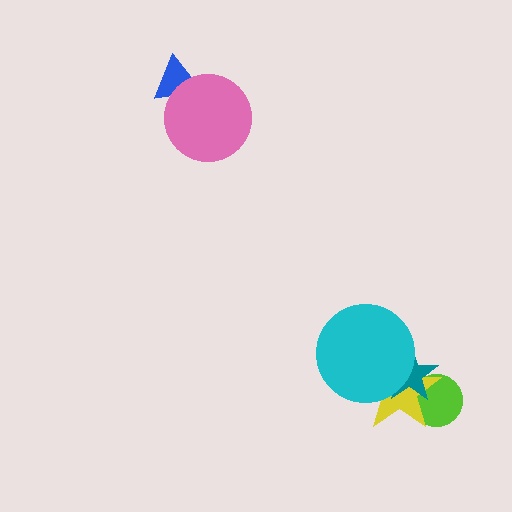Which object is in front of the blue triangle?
The pink circle is in front of the blue triangle.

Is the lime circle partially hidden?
Yes, it is partially covered by another shape.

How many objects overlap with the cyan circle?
2 objects overlap with the cyan circle.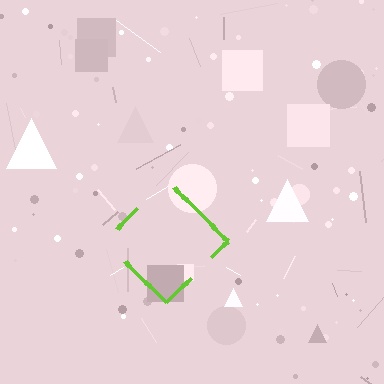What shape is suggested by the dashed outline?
The dashed outline suggests a diamond.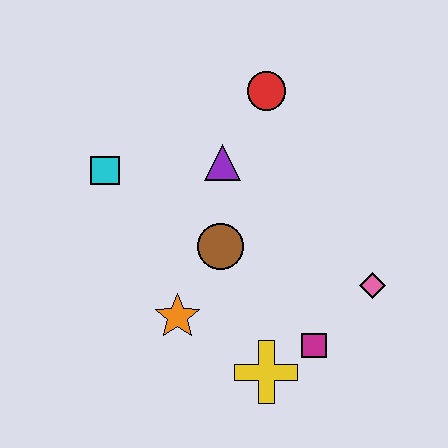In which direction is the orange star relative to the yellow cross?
The orange star is to the left of the yellow cross.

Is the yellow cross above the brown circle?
No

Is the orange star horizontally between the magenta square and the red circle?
No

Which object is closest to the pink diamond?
The magenta square is closest to the pink diamond.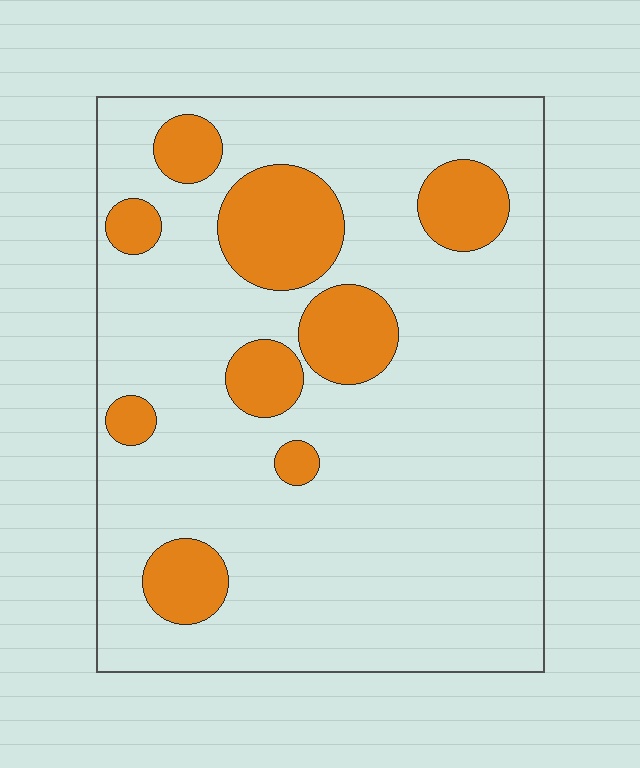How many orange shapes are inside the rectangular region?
9.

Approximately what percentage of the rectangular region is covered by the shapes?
Approximately 20%.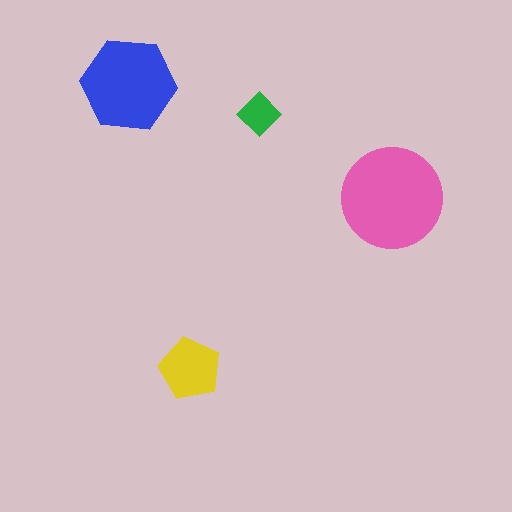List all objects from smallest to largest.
The green diamond, the yellow pentagon, the blue hexagon, the pink circle.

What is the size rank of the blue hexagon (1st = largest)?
2nd.